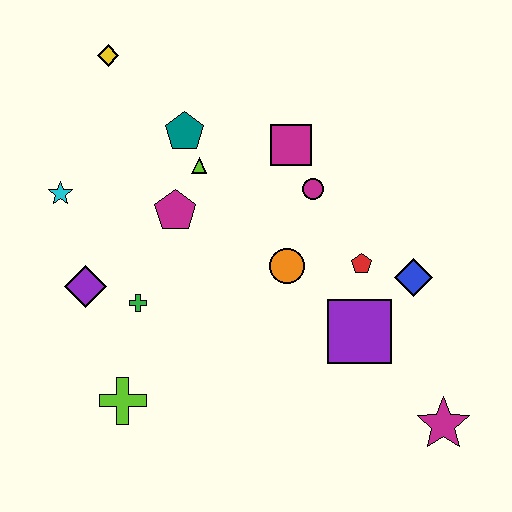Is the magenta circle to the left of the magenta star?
Yes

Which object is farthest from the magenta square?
The magenta star is farthest from the magenta square.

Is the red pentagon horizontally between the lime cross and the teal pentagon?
No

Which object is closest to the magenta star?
The purple square is closest to the magenta star.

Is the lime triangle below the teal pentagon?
Yes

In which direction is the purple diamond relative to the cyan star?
The purple diamond is below the cyan star.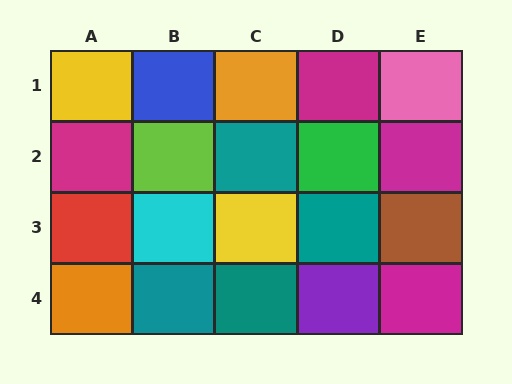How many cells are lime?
1 cell is lime.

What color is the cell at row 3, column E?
Brown.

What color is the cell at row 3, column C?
Yellow.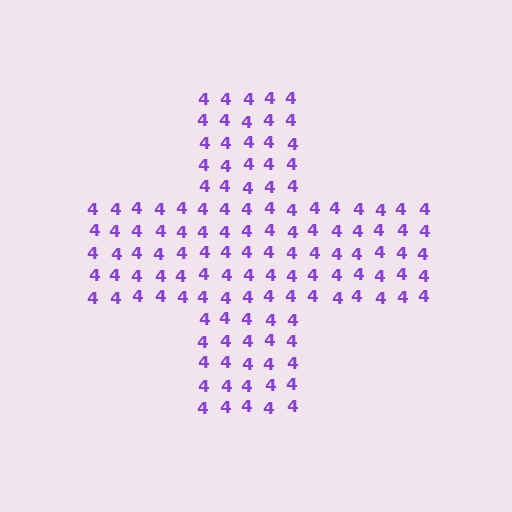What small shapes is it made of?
It is made of small digit 4's.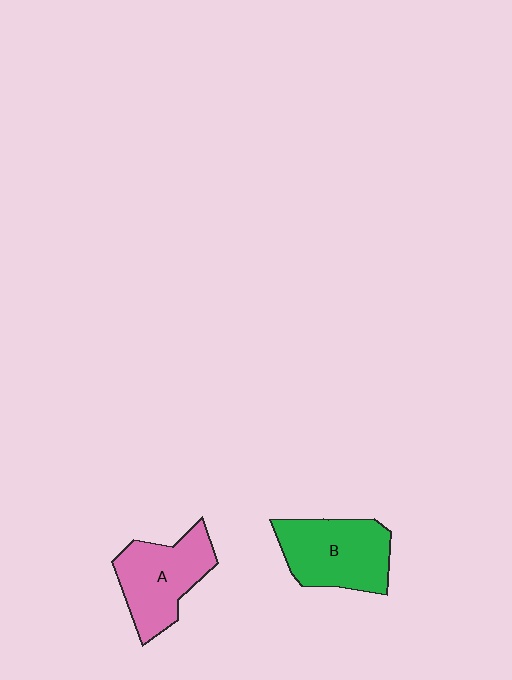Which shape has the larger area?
Shape B (green).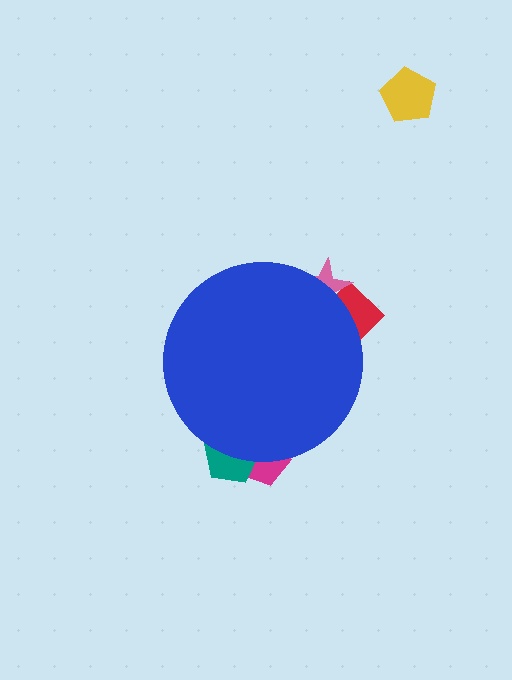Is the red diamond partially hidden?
Yes, the red diamond is partially hidden behind the blue circle.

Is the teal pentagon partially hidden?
Yes, the teal pentagon is partially hidden behind the blue circle.